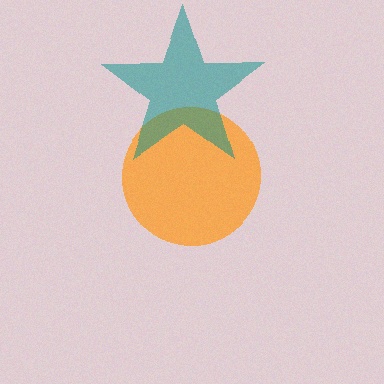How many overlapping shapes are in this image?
There are 2 overlapping shapes in the image.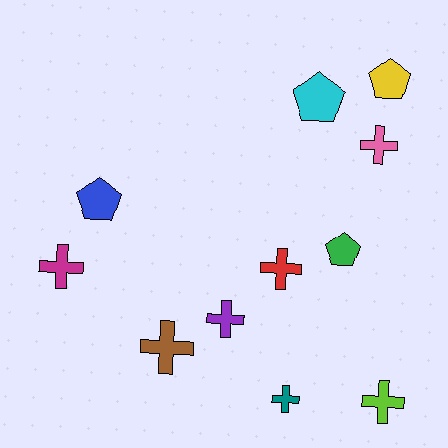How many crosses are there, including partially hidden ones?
There are 7 crosses.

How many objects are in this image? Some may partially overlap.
There are 11 objects.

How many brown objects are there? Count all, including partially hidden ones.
There is 1 brown object.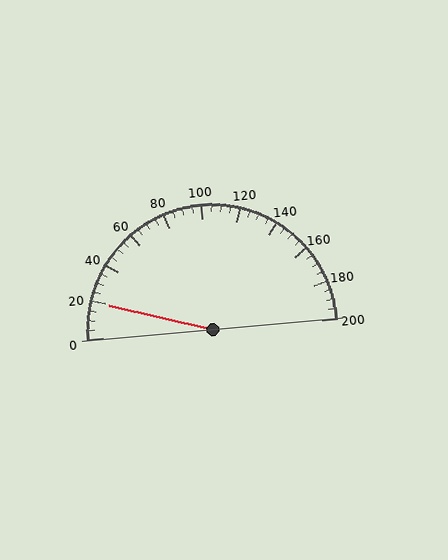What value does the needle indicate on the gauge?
The needle indicates approximately 20.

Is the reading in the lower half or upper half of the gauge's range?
The reading is in the lower half of the range (0 to 200).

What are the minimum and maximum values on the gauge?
The gauge ranges from 0 to 200.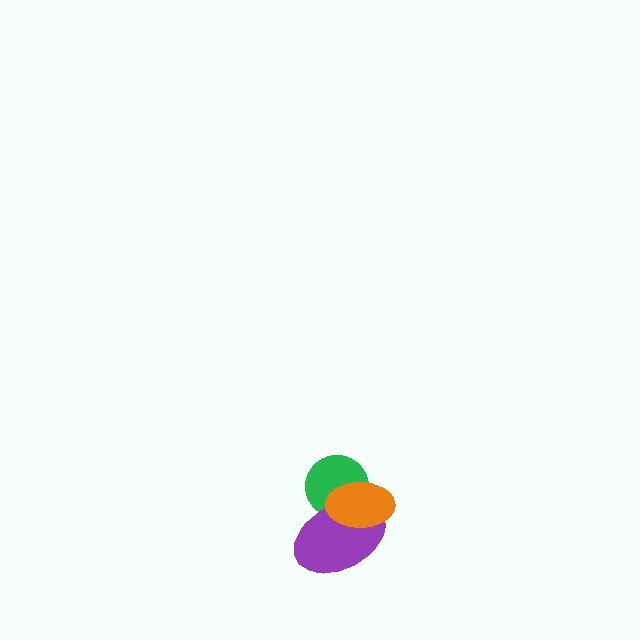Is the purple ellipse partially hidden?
Yes, it is partially covered by another shape.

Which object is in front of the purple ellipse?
The orange ellipse is in front of the purple ellipse.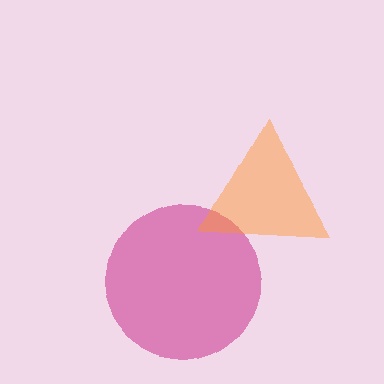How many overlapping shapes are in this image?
There are 2 overlapping shapes in the image.